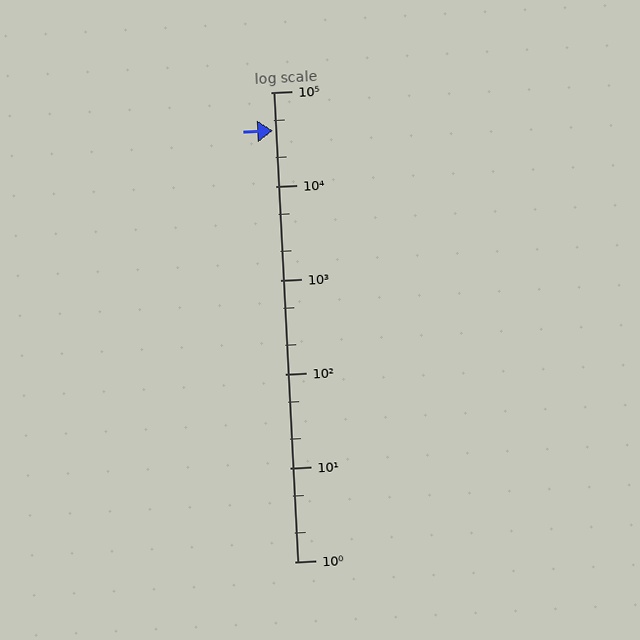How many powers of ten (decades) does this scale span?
The scale spans 5 decades, from 1 to 100000.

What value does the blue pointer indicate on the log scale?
The pointer indicates approximately 39000.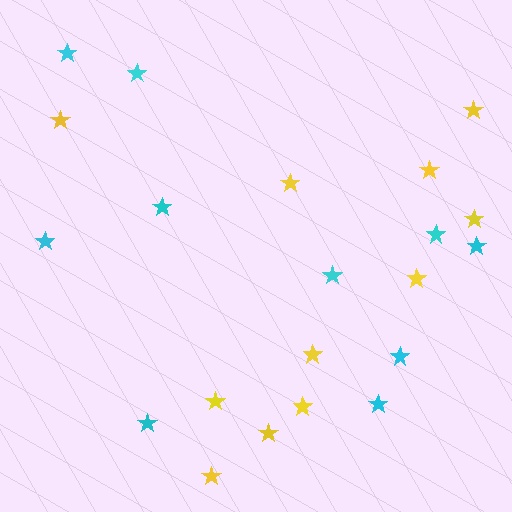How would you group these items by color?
There are 2 groups: one group of cyan stars (10) and one group of yellow stars (11).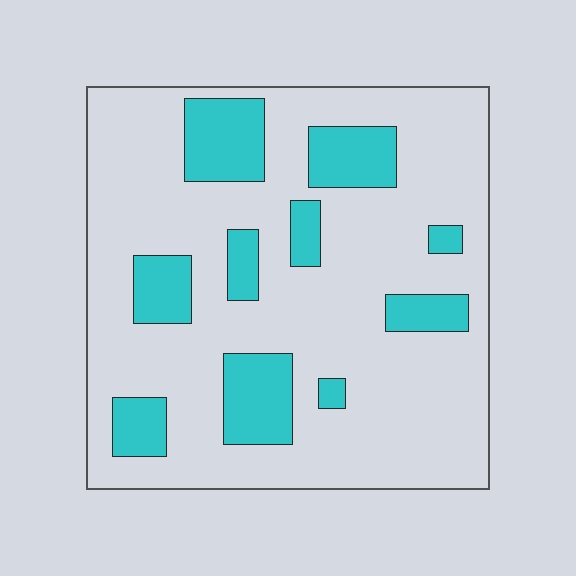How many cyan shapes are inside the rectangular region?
10.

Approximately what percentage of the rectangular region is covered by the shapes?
Approximately 20%.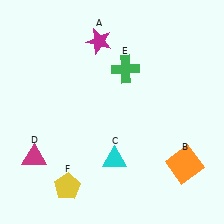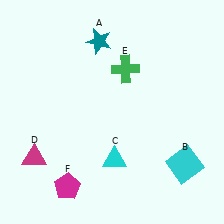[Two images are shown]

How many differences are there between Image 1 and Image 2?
There are 3 differences between the two images.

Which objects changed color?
A changed from magenta to teal. B changed from orange to cyan. F changed from yellow to magenta.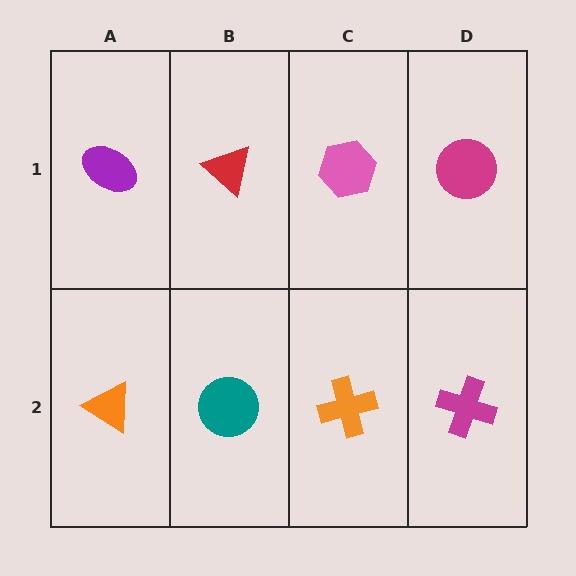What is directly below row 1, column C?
An orange cross.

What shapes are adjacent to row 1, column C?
An orange cross (row 2, column C), a red triangle (row 1, column B), a magenta circle (row 1, column D).